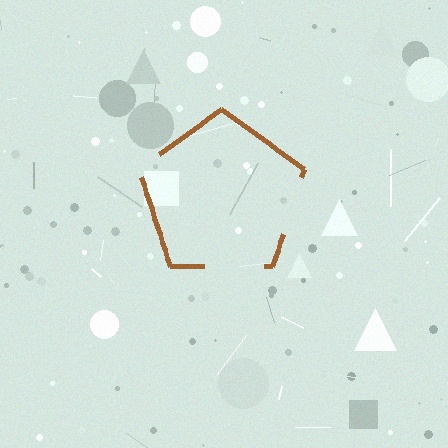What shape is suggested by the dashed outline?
The dashed outline suggests a pentagon.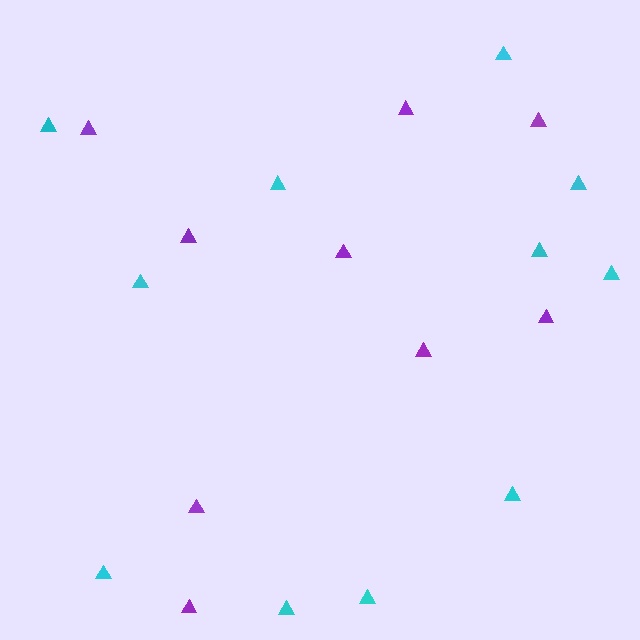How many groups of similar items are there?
There are 2 groups: one group of purple triangles (9) and one group of cyan triangles (11).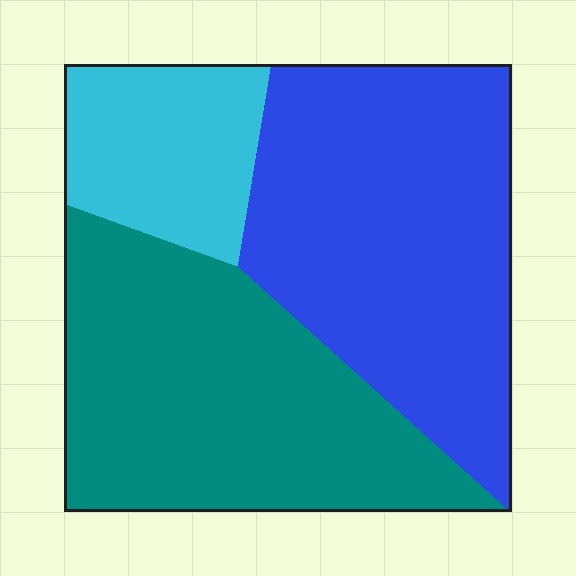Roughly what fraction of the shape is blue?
Blue covers around 45% of the shape.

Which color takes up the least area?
Cyan, at roughly 15%.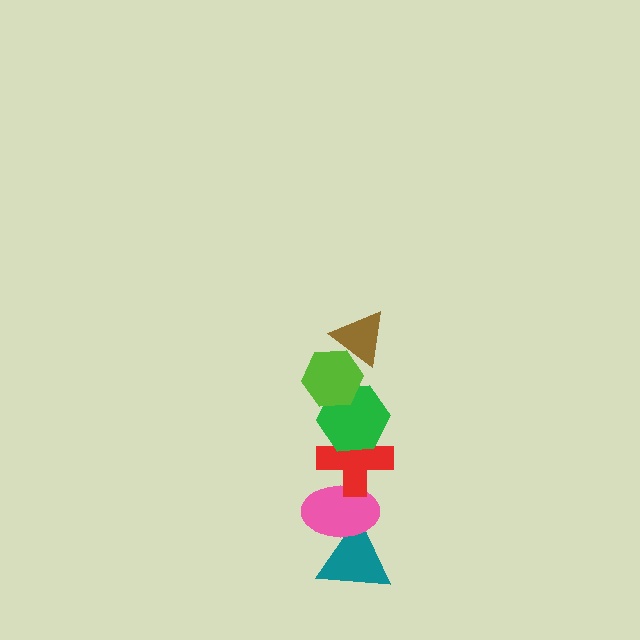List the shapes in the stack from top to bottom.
From top to bottom: the brown triangle, the lime hexagon, the green hexagon, the red cross, the pink ellipse, the teal triangle.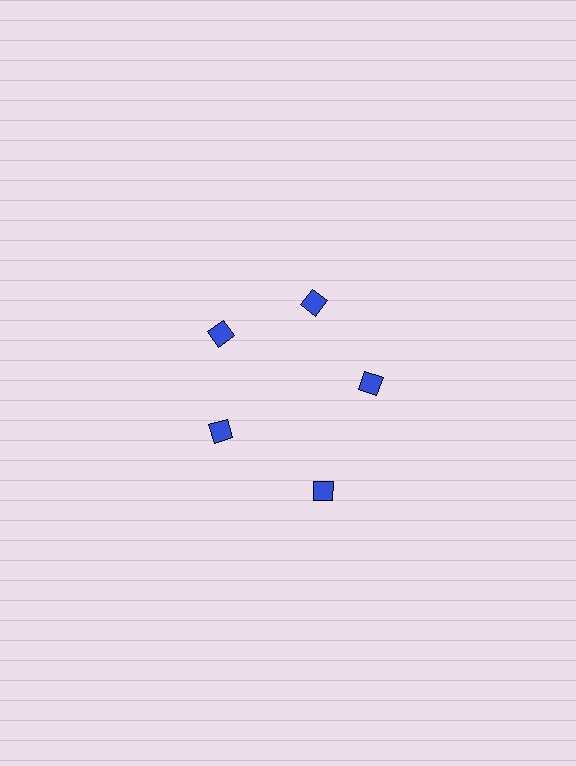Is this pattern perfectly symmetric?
No. The 5 blue diamonds are arranged in a ring, but one element near the 5 o'clock position is pushed outward from the center, breaking the 5-fold rotational symmetry.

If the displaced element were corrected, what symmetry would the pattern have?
It would have 5-fold rotational symmetry — the pattern would map onto itself every 72 degrees.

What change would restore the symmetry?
The symmetry would be restored by moving it inward, back onto the ring so that all 5 diamonds sit at equal angles and equal distance from the center.